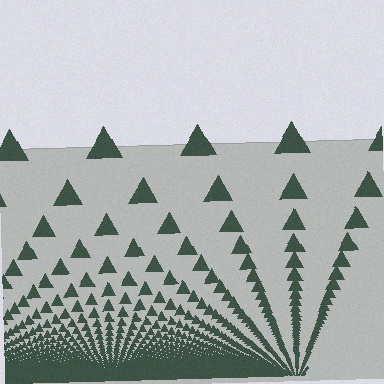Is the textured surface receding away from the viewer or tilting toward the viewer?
The surface appears to tilt toward the viewer. Texture elements get larger and sparser toward the top.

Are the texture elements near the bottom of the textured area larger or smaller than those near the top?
Smaller. The gradient is inverted — elements near the bottom are smaller and denser.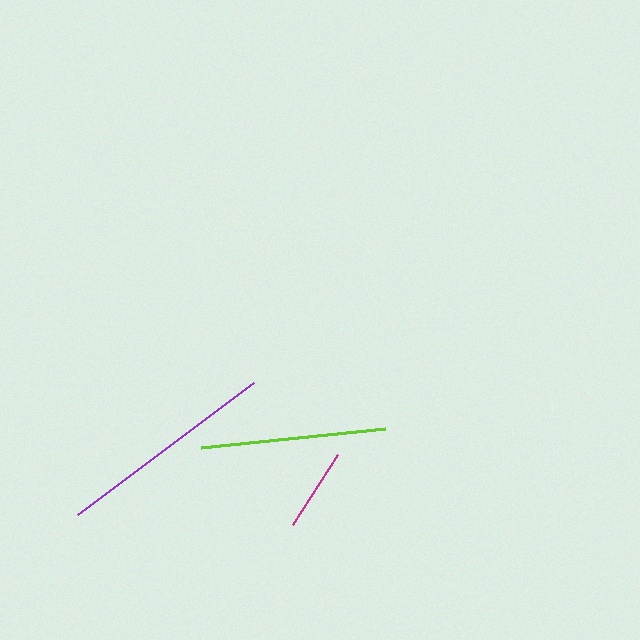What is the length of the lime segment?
The lime segment is approximately 185 pixels long.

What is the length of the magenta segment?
The magenta segment is approximately 83 pixels long.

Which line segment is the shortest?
The magenta line is the shortest at approximately 83 pixels.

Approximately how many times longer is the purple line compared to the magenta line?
The purple line is approximately 2.6 times the length of the magenta line.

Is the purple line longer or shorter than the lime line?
The purple line is longer than the lime line.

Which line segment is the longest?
The purple line is the longest at approximately 220 pixels.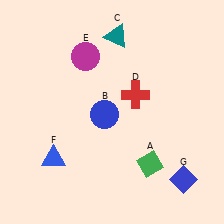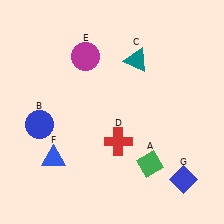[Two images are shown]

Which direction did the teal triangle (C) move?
The teal triangle (C) moved down.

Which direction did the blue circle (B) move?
The blue circle (B) moved left.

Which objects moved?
The objects that moved are: the blue circle (B), the teal triangle (C), the red cross (D).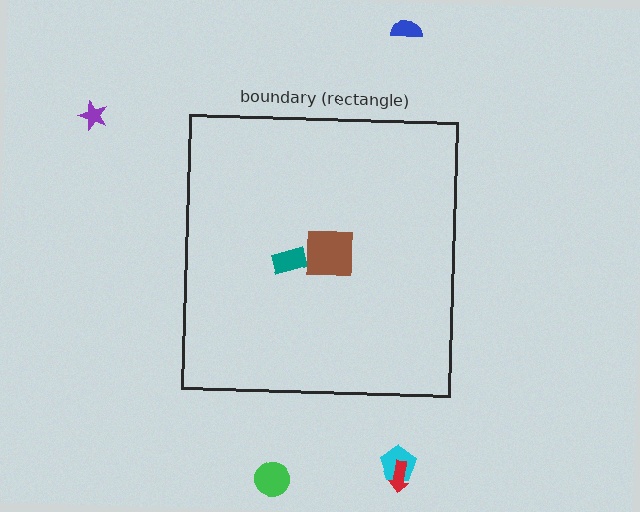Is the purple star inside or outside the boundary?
Outside.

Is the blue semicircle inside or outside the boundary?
Outside.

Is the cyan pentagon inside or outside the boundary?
Outside.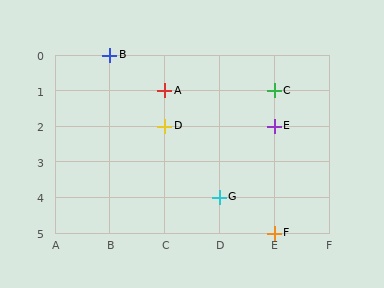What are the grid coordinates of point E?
Point E is at grid coordinates (E, 2).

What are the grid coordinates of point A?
Point A is at grid coordinates (C, 1).